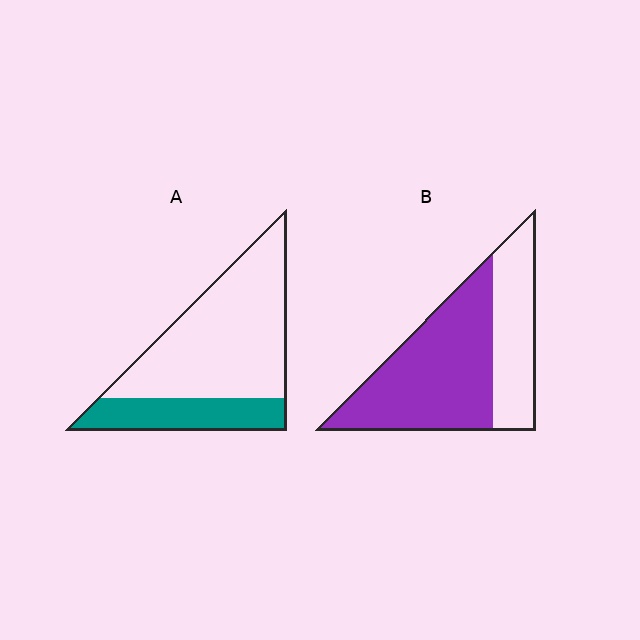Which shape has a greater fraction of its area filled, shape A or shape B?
Shape B.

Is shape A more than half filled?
No.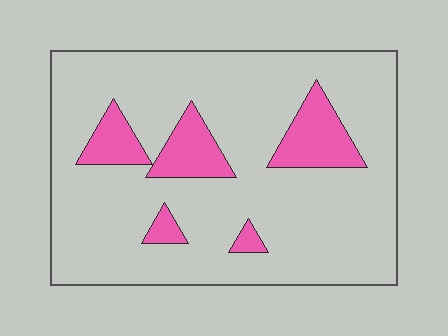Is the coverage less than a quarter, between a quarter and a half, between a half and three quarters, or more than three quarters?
Less than a quarter.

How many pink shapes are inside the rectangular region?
5.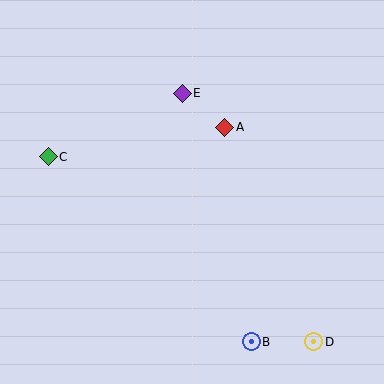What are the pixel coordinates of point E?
Point E is at (182, 93).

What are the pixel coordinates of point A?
Point A is at (225, 127).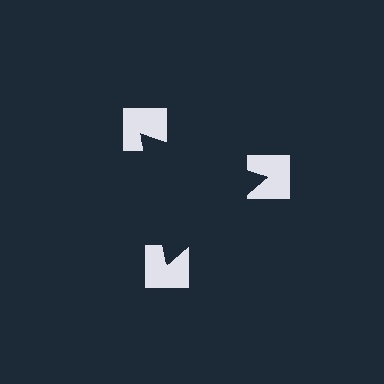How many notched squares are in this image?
There are 3 — one at each vertex of the illusory triangle.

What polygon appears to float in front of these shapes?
An illusory triangle — its edges are inferred from the aligned wedge cuts in the notched squares, not physically drawn.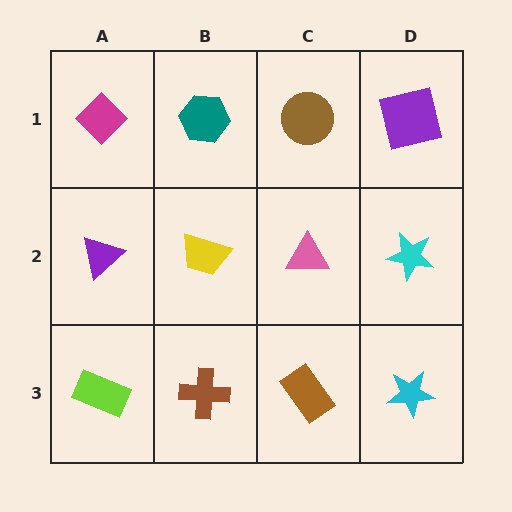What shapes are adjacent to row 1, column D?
A cyan star (row 2, column D), a brown circle (row 1, column C).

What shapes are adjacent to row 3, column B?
A yellow trapezoid (row 2, column B), a lime rectangle (row 3, column A), a brown rectangle (row 3, column C).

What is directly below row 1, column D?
A cyan star.